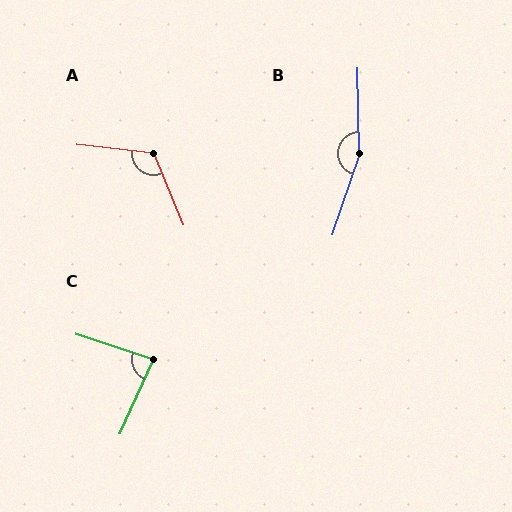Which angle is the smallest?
C, at approximately 84 degrees.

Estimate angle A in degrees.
Approximately 118 degrees.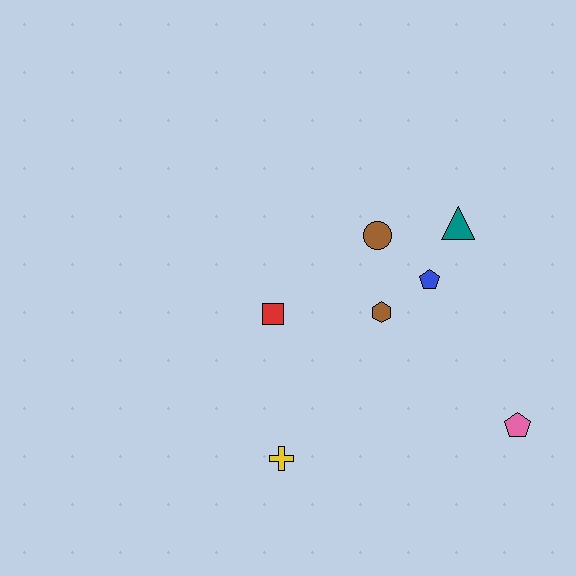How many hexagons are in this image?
There is 1 hexagon.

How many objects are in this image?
There are 7 objects.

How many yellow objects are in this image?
There is 1 yellow object.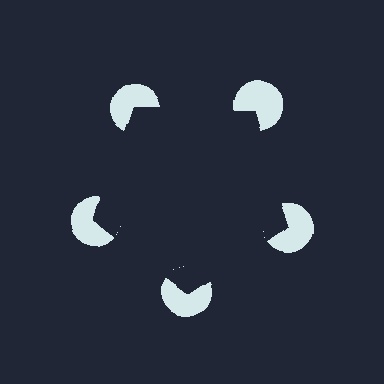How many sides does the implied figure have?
5 sides.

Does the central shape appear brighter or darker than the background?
It typically appears slightly darker than the background, even though no actual brightness change is drawn.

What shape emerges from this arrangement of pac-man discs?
An illusory pentagon — its edges are inferred from the aligned wedge cuts in the pac-man discs, not physically drawn.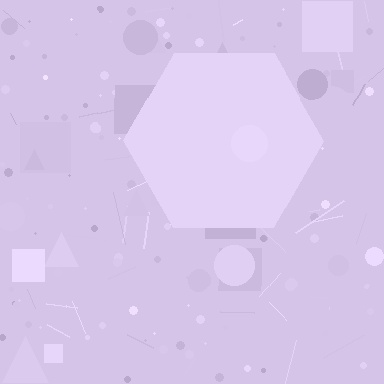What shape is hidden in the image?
A hexagon is hidden in the image.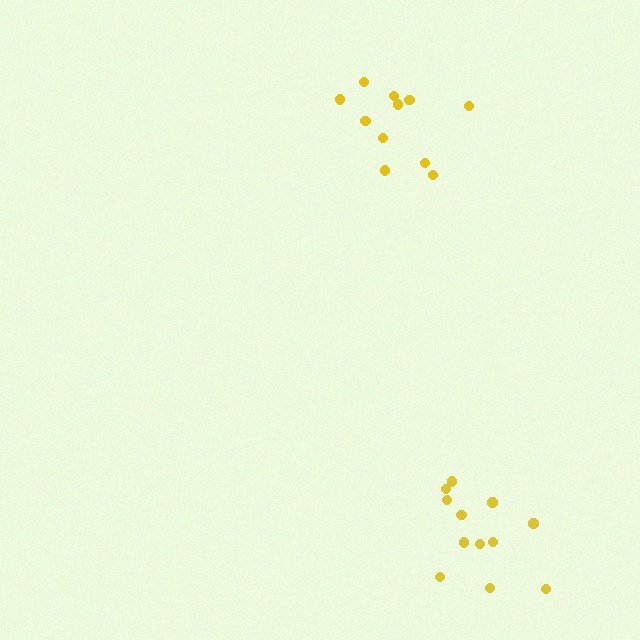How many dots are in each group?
Group 1: 12 dots, Group 2: 11 dots (23 total).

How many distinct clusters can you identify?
There are 2 distinct clusters.